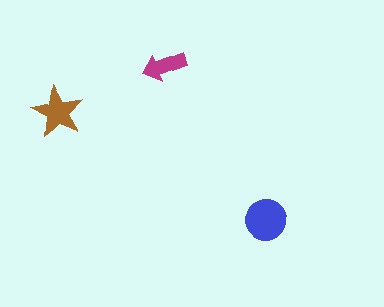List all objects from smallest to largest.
The magenta arrow, the brown star, the blue circle.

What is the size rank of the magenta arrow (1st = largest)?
3rd.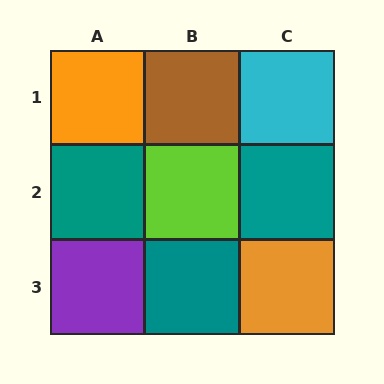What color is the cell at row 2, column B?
Lime.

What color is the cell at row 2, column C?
Teal.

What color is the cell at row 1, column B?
Brown.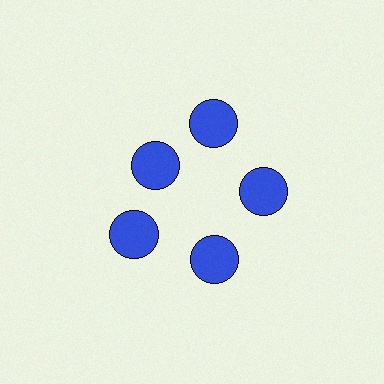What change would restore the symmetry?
The symmetry would be restored by moving it outward, back onto the ring so that all 5 circles sit at equal angles and equal distance from the center.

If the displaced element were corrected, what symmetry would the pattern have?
It would have 5-fold rotational symmetry — the pattern would map onto itself every 72 degrees.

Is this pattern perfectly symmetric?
No. The 5 blue circles are arranged in a ring, but one element near the 10 o'clock position is pulled inward toward the center, breaking the 5-fold rotational symmetry.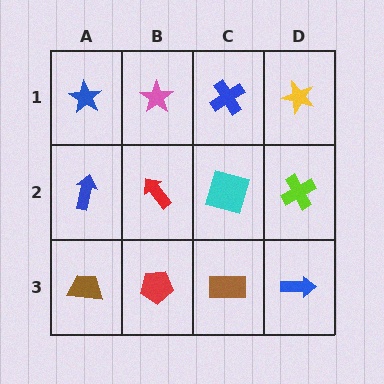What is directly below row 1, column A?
A blue arrow.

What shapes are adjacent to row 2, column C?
A blue cross (row 1, column C), a brown rectangle (row 3, column C), a red arrow (row 2, column B), a lime cross (row 2, column D).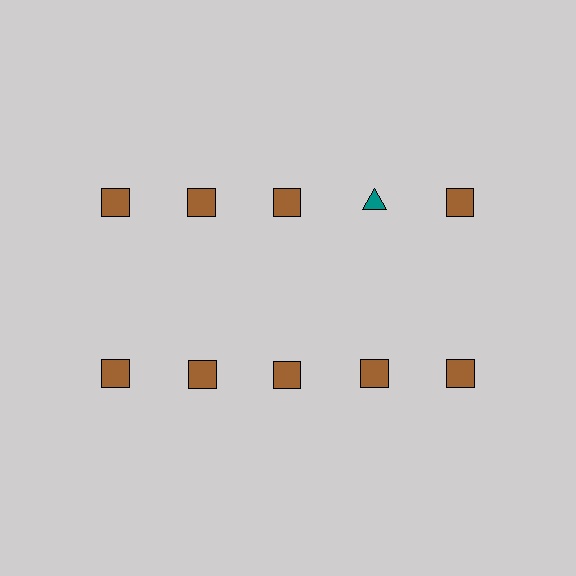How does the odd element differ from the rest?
It differs in both color (teal instead of brown) and shape (triangle instead of square).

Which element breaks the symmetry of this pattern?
The teal triangle in the top row, second from right column breaks the symmetry. All other shapes are brown squares.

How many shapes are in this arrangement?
There are 10 shapes arranged in a grid pattern.